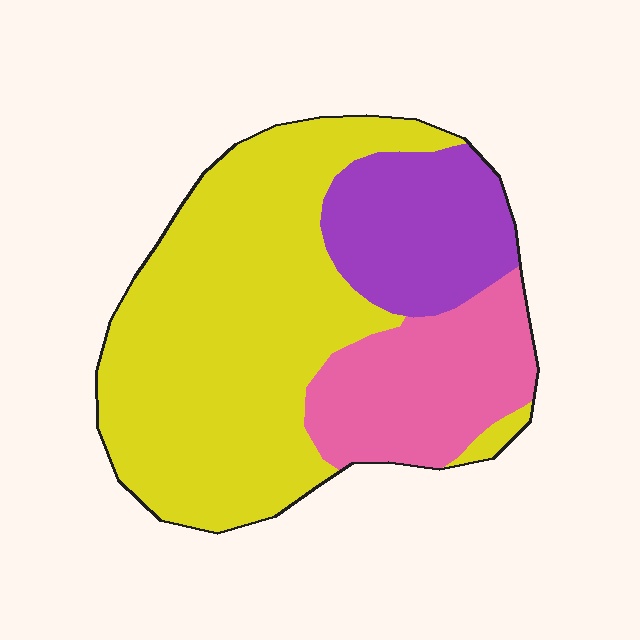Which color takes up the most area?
Yellow, at roughly 60%.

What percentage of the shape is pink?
Pink covers 22% of the shape.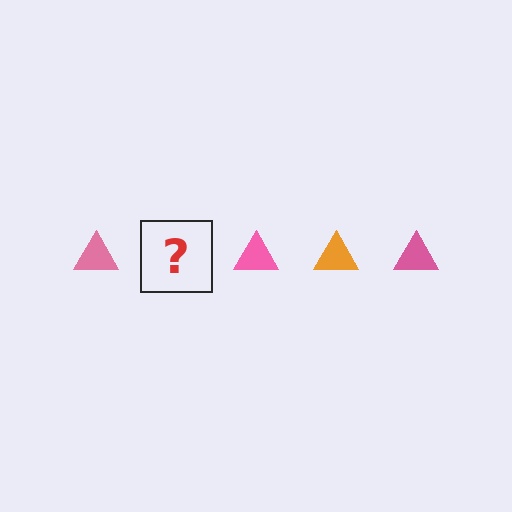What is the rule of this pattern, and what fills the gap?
The rule is that the pattern cycles through pink, orange triangles. The gap should be filled with an orange triangle.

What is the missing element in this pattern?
The missing element is an orange triangle.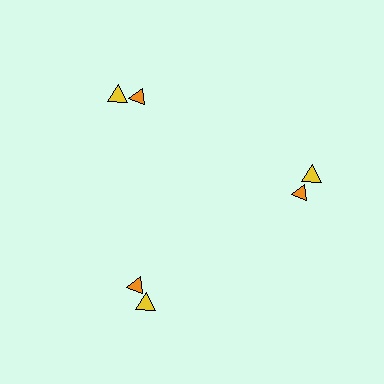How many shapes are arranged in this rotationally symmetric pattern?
There are 6 shapes, arranged in 3 groups of 2.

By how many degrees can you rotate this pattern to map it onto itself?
The pattern maps onto itself every 120 degrees of rotation.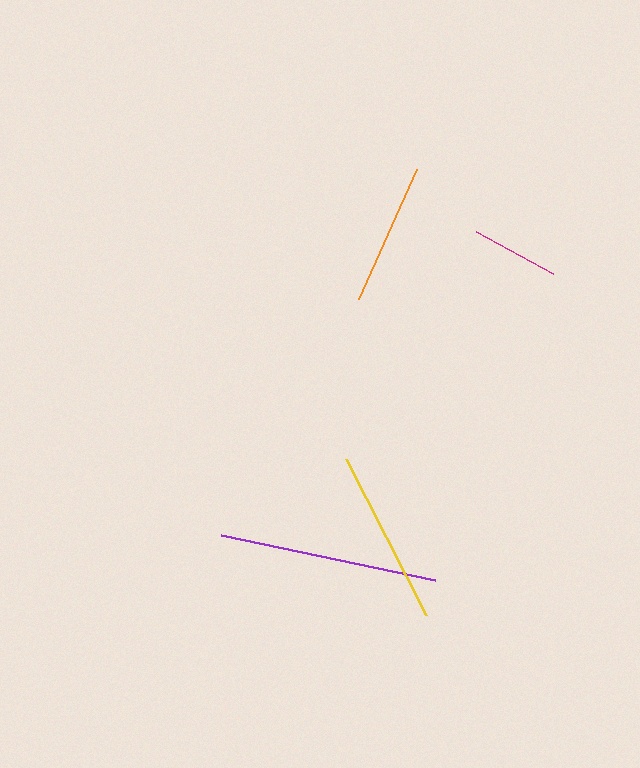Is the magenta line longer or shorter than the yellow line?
The yellow line is longer than the magenta line.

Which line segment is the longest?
The purple line is the longest at approximately 219 pixels.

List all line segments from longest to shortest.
From longest to shortest: purple, yellow, orange, magenta.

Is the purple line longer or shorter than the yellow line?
The purple line is longer than the yellow line.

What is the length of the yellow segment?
The yellow segment is approximately 176 pixels long.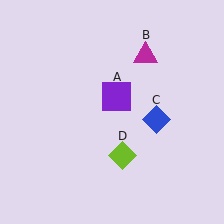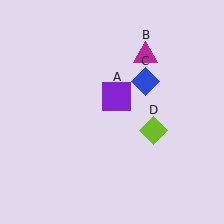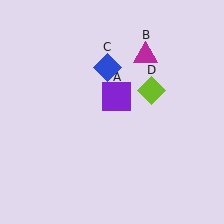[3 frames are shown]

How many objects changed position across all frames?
2 objects changed position: blue diamond (object C), lime diamond (object D).